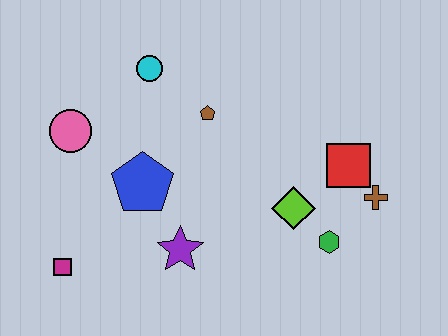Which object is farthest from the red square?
The magenta square is farthest from the red square.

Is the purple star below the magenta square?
No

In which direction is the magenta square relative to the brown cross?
The magenta square is to the left of the brown cross.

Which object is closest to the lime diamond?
The green hexagon is closest to the lime diamond.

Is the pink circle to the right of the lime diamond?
No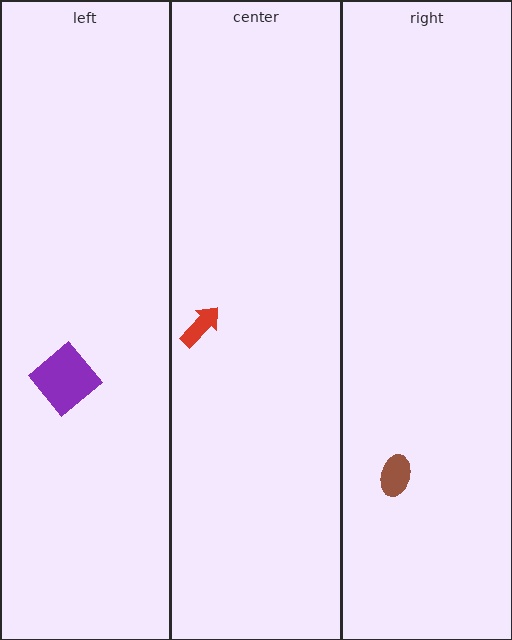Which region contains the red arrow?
The center region.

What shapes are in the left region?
The purple diamond.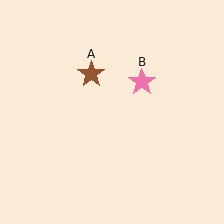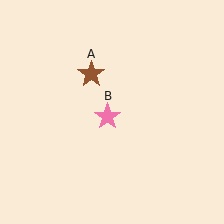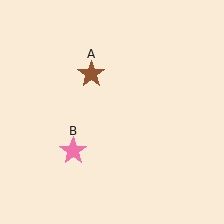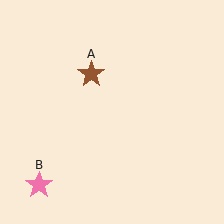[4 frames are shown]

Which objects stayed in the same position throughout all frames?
Brown star (object A) remained stationary.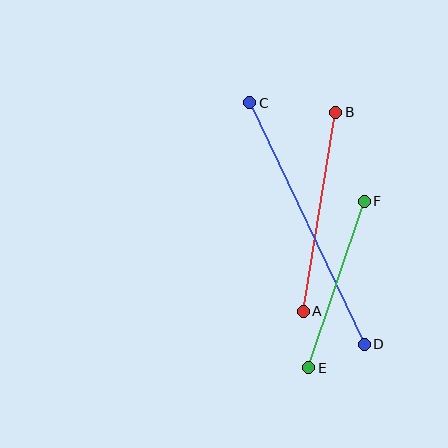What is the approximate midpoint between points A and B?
The midpoint is at approximately (320, 212) pixels.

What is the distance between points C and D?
The distance is approximately 268 pixels.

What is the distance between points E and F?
The distance is approximately 175 pixels.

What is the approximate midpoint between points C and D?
The midpoint is at approximately (307, 224) pixels.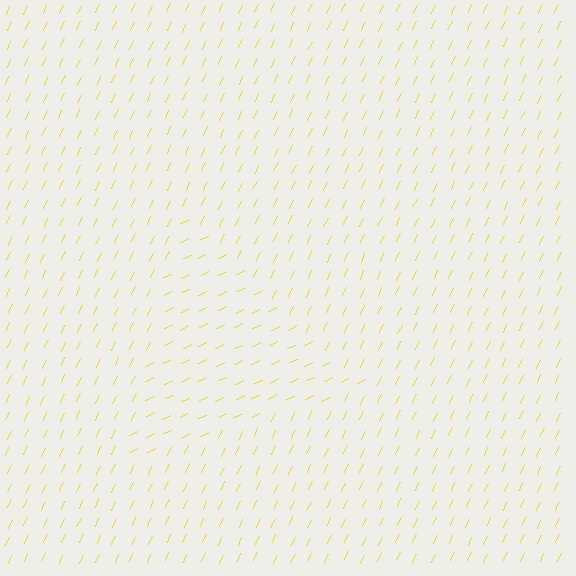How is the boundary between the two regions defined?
The boundary is defined purely by a change in line orientation (approximately 38 degrees difference). All lines are the same color and thickness.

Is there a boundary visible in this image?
Yes, there is a texture boundary formed by a change in line orientation.